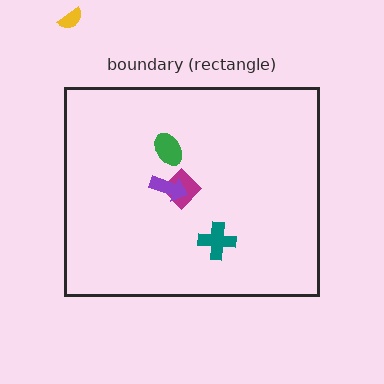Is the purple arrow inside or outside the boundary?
Inside.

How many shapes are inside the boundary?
4 inside, 1 outside.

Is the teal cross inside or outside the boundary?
Inside.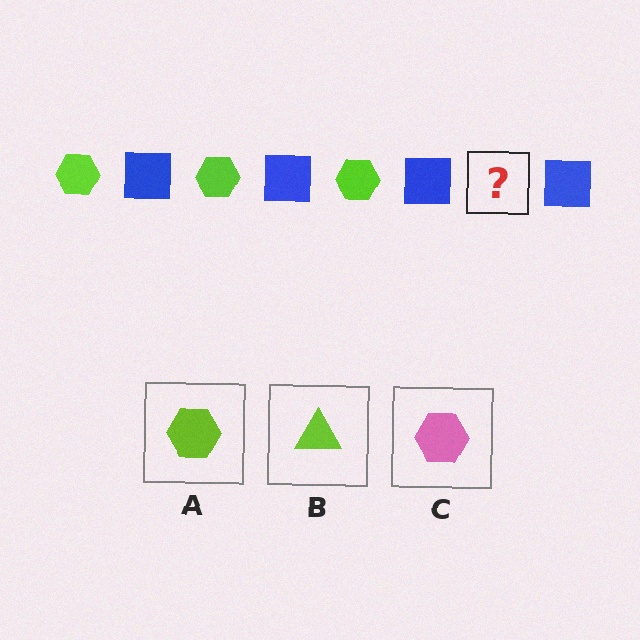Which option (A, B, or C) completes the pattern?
A.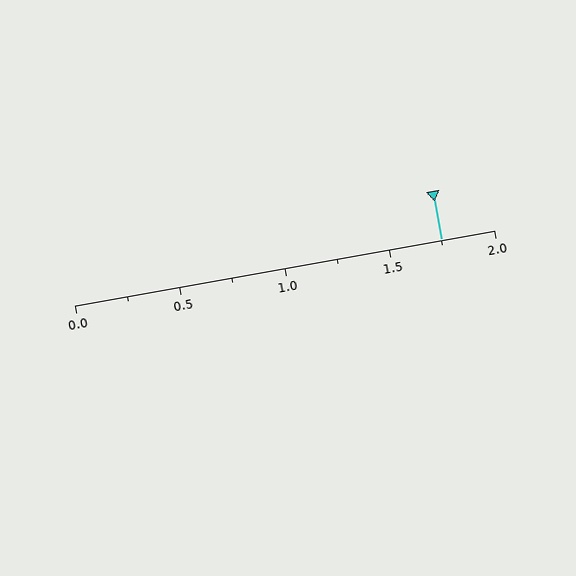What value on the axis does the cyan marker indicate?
The marker indicates approximately 1.75.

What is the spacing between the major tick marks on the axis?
The major ticks are spaced 0.5 apart.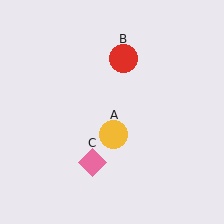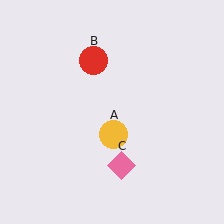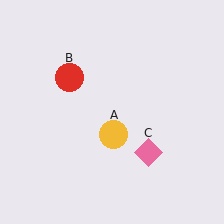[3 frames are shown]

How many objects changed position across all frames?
2 objects changed position: red circle (object B), pink diamond (object C).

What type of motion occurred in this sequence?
The red circle (object B), pink diamond (object C) rotated counterclockwise around the center of the scene.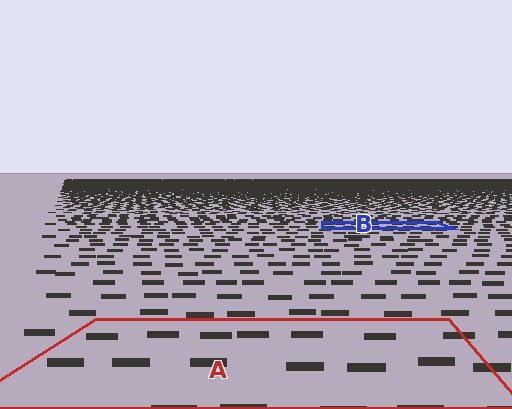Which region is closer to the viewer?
Region A is closer. The texture elements there are larger and more spread out.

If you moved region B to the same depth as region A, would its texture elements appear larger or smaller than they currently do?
They would appear larger. At a closer depth, the same texture elements are projected at a bigger on-screen size.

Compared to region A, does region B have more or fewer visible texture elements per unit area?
Region B has more texture elements per unit area — they are packed more densely because it is farther away.